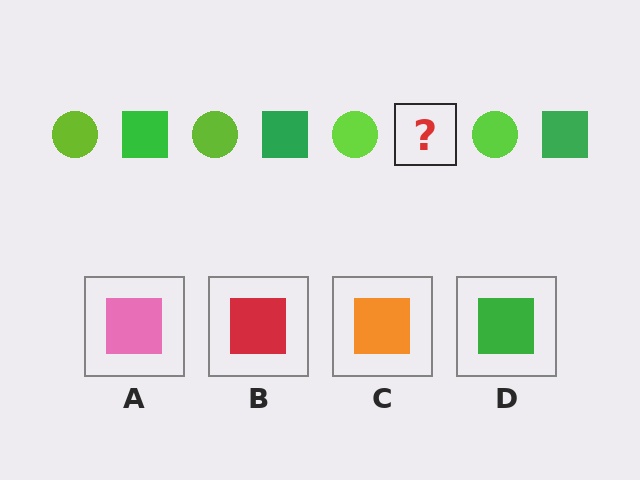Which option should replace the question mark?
Option D.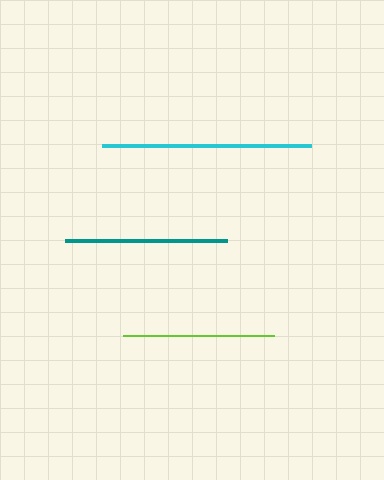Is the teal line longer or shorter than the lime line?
The teal line is longer than the lime line.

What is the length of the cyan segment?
The cyan segment is approximately 209 pixels long.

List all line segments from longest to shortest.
From longest to shortest: cyan, teal, lime.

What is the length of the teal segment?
The teal segment is approximately 162 pixels long.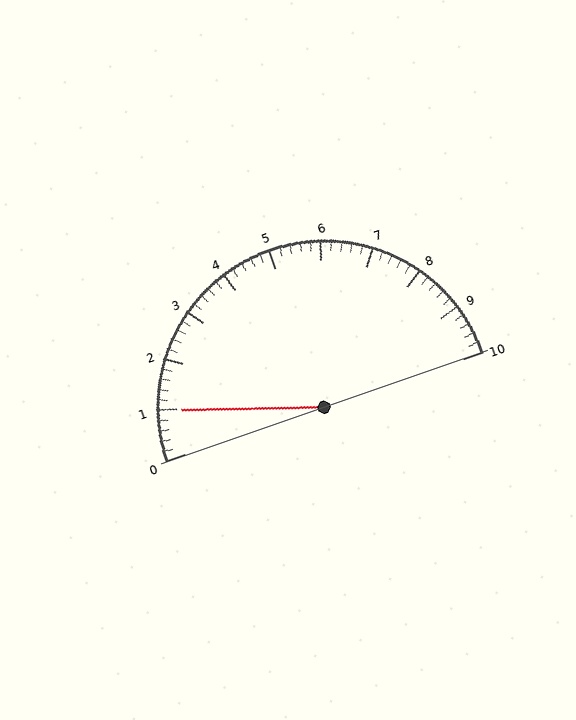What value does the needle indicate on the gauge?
The needle indicates approximately 1.0.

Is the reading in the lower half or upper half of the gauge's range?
The reading is in the lower half of the range (0 to 10).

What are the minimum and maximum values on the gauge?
The gauge ranges from 0 to 10.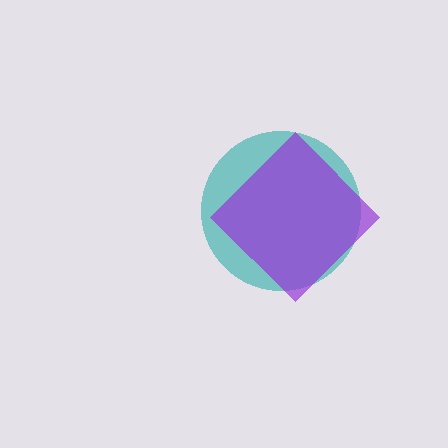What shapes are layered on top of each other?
The layered shapes are: a teal circle, a purple diamond.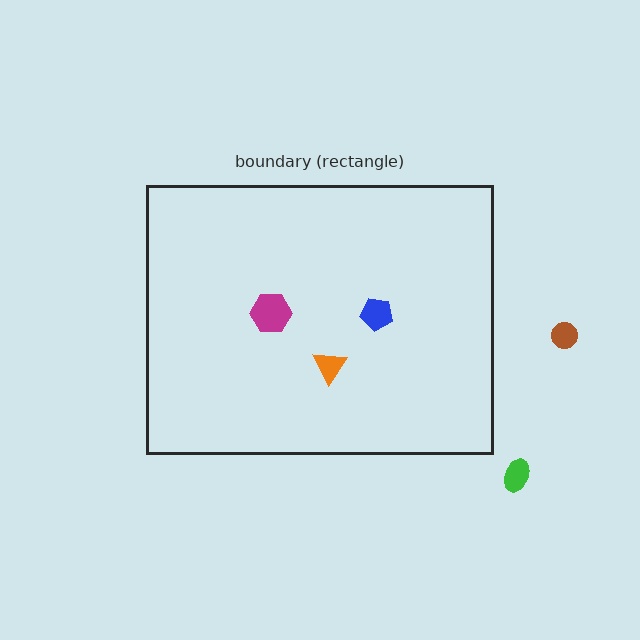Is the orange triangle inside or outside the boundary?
Inside.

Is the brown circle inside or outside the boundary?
Outside.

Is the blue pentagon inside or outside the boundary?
Inside.